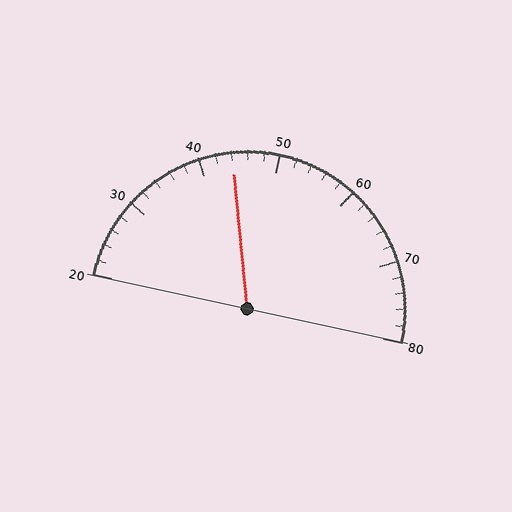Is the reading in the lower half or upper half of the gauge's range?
The reading is in the lower half of the range (20 to 80).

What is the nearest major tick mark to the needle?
The nearest major tick mark is 40.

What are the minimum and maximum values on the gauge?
The gauge ranges from 20 to 80.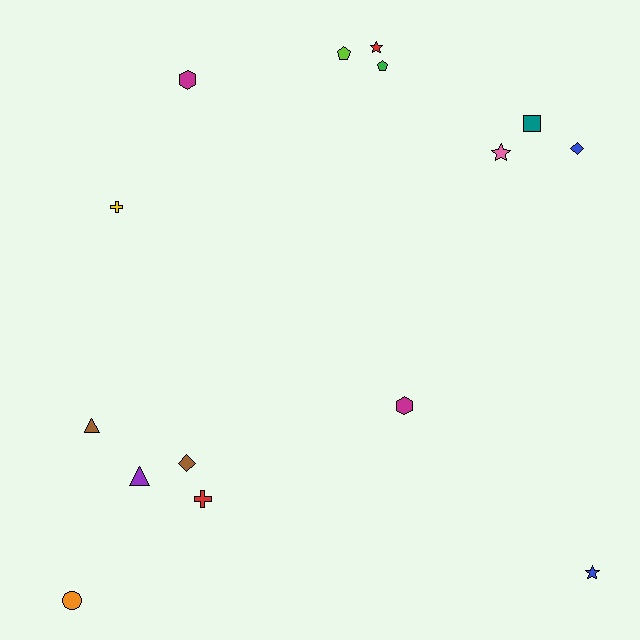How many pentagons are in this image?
There are 2 pentagons.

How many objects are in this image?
There are 15 objects.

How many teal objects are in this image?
There is 1 teal object.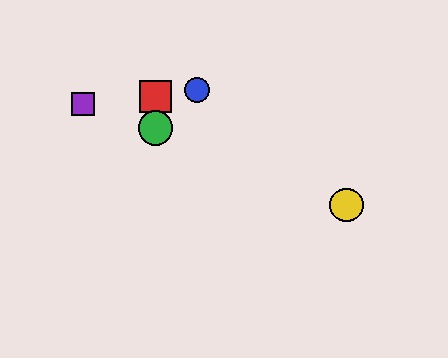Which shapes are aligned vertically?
The red square, the green circle are aligned vertically.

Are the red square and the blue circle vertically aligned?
No, the red square is at x≈155 and the blue circle is at x≈197.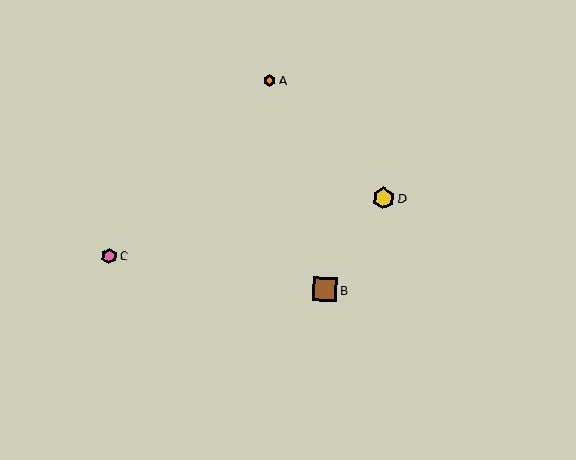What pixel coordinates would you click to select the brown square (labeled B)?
Click at (325, 289) to select the brown square B.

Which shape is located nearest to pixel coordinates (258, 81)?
The orange hexagon (labeled A) at (269, 80) is nearest to that location.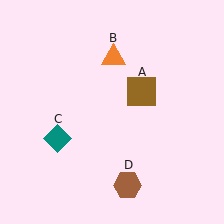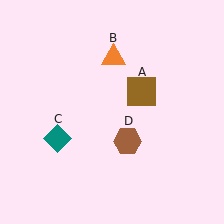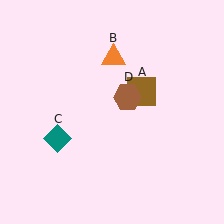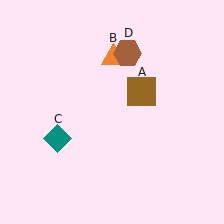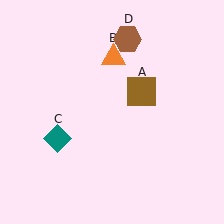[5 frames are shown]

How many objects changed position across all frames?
1 object changed position: brown hexagon (object D).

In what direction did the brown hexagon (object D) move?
The brown hexagon (object D) moved up.